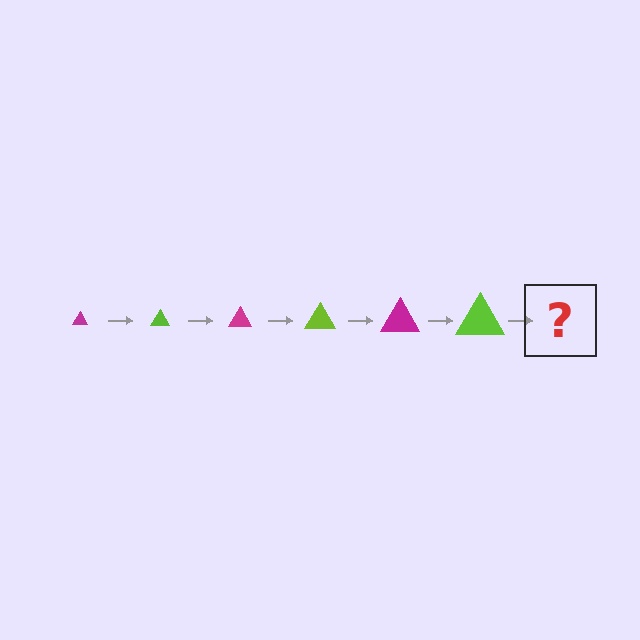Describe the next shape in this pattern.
It should be a magenta triangle, larger than the previous one.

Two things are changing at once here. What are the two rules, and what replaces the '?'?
The two rules are that the triangle grows larger each step and the color cycles through magenta and lime. The '?' should be a magenta triangle, larger than the previous one.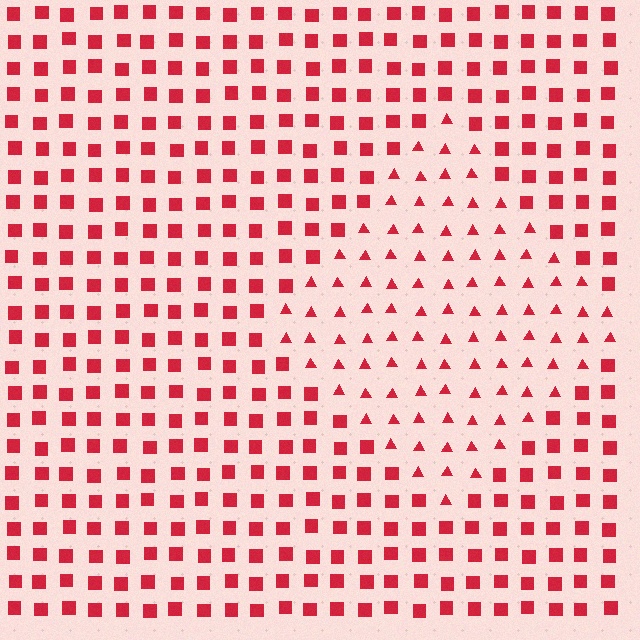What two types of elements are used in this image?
The image uses triangles inside the diamond region and squares outside it.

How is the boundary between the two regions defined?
The boundary is defined by a change in element shape: triangles inside vs. squares outside. All elements share the same color and spacing.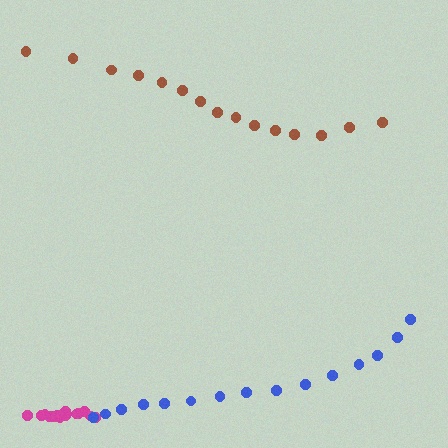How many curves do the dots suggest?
There are 3 distinct paths.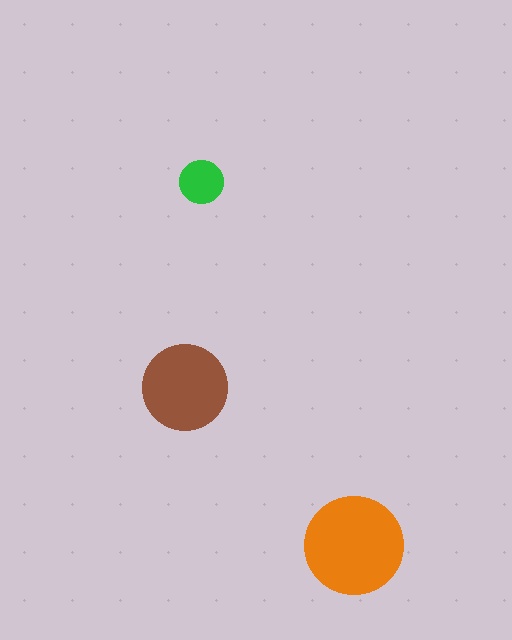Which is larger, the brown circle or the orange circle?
The orange one.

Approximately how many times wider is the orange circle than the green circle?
About 2.5 times wider.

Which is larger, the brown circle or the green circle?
The brown one.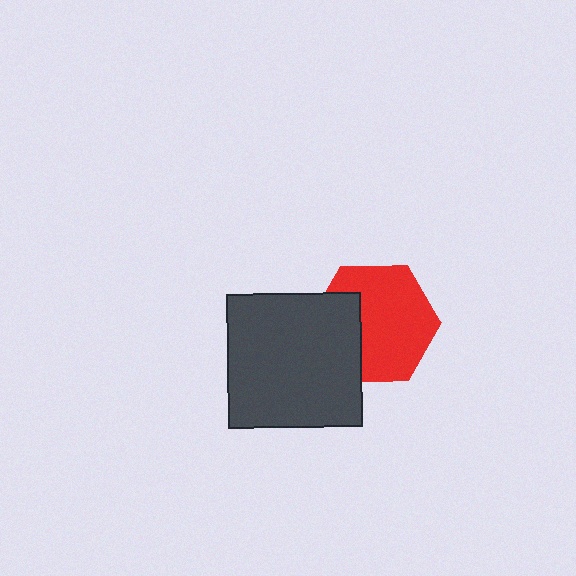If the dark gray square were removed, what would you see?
You would see the complete red hexagon.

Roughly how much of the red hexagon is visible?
Most of it is visible (roughly 69%).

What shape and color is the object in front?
The object in front is a dark gray square.